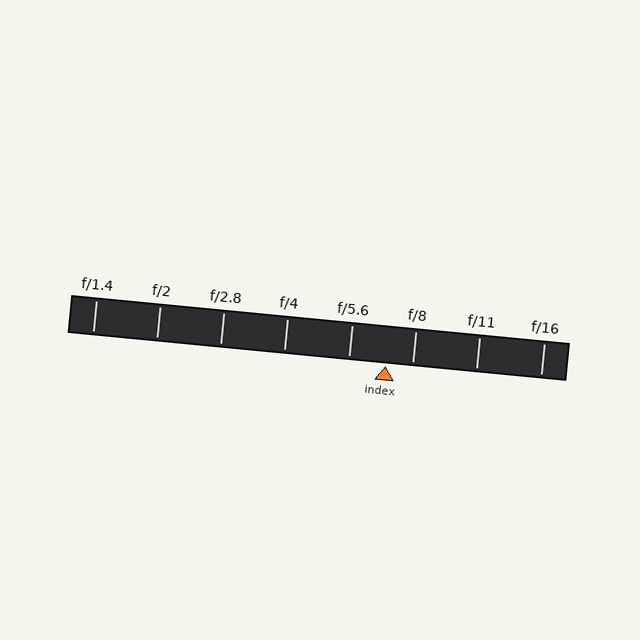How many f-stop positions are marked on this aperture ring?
There are 8 f-stop positions marked.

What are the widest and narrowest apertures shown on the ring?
The widest aperture shown is f/1.4 and the narrowest is f/16.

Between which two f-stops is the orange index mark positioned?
The index mark is between f/5.6 and f/8.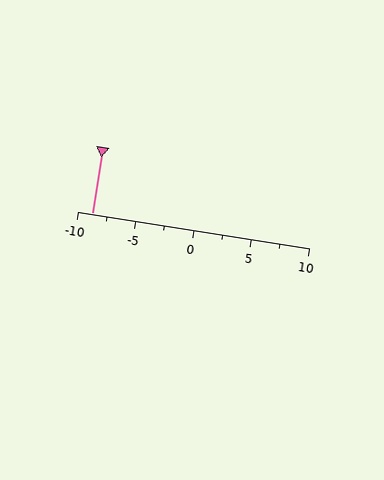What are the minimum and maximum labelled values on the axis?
The axis runs from -10 to 10.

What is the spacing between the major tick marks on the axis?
The major ticks are spaced 5 apart.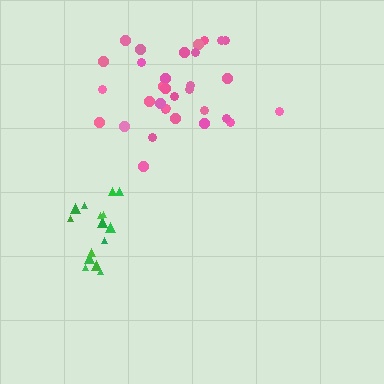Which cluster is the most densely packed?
Green.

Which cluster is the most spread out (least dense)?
Pink.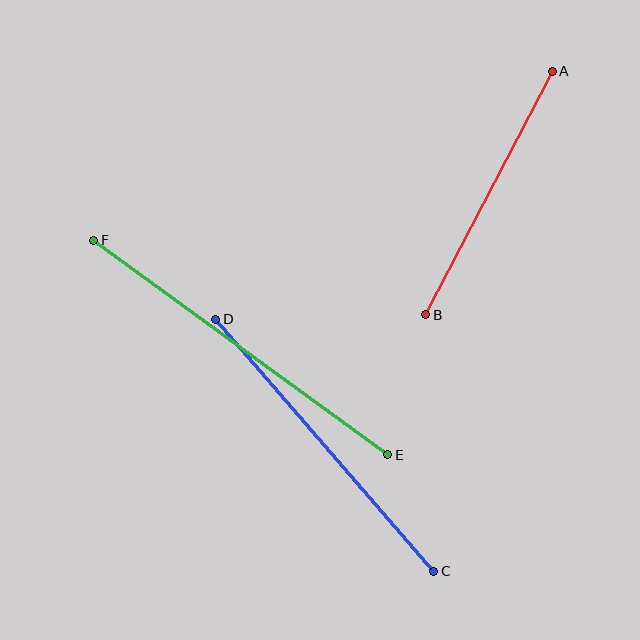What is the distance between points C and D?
The distance is approximately 333 pixels.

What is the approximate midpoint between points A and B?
The midpoint is at approximately (489, 193) pixels.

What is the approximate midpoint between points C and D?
The midpoint is at approximately (325, 445) pixels.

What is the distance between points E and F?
The distance is approximately 364 pixels.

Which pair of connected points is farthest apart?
Points E and F are farthest apart.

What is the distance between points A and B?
The distance is approximately 275 pixels.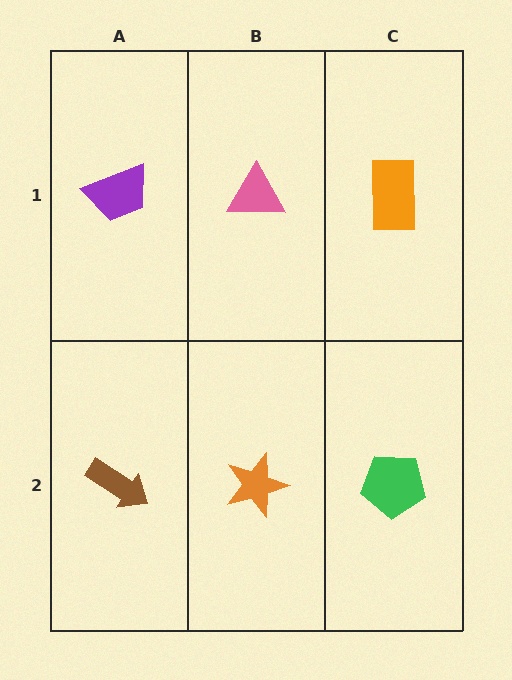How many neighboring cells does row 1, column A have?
2.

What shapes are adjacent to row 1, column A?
A brown arrow (row 2, column A), a pink triangle (row 1, column B).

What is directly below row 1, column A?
A brown arrow.